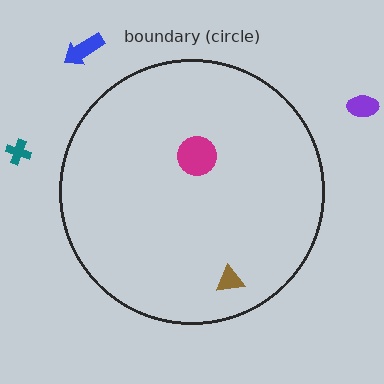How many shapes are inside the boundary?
2 inside, 3 outside.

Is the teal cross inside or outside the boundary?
Outside.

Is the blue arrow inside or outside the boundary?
Outside.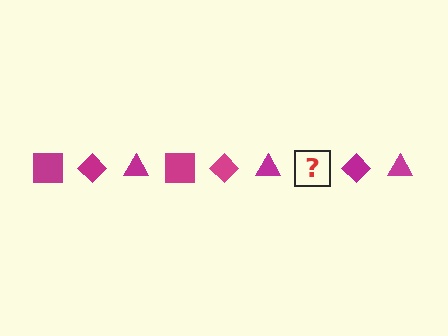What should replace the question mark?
The question mark should be replaced with a magenta square.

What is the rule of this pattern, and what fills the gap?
The rule is that the pattern cycles through square, diamond, triangle shapes in magenta. The gap should be filled with a magenta square.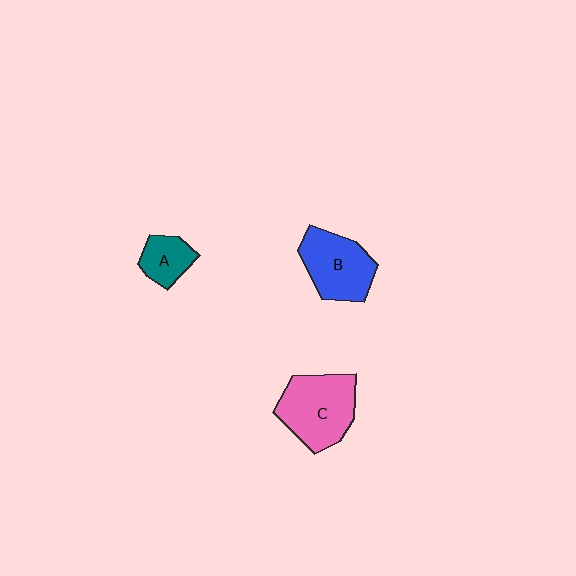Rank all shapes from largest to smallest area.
From largest to smallest: C (pink), B (blue), A (teal).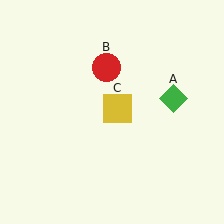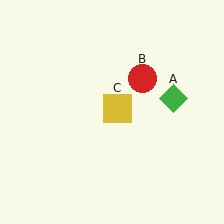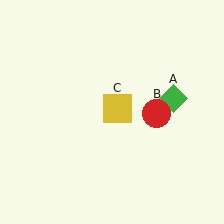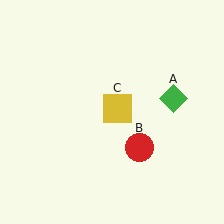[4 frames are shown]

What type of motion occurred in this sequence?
The red circle (object B) rotated clockwise around the center of the scene.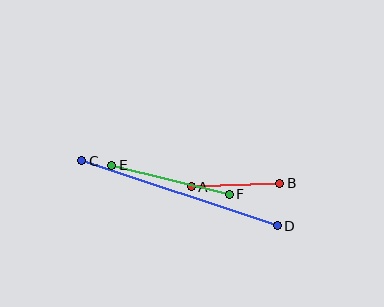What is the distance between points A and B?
The distance is approximately 88 pixels.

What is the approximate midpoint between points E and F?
The midpoint is at approximately (171, 180) pixels.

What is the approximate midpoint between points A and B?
The midpoint is at approximately (235, 185) pixels.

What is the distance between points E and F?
The distance is approximately 121 pixels.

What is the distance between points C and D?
The distance is approximately 206 pixels.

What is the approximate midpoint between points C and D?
The midpoint is at approximately (179, 193) pixels.